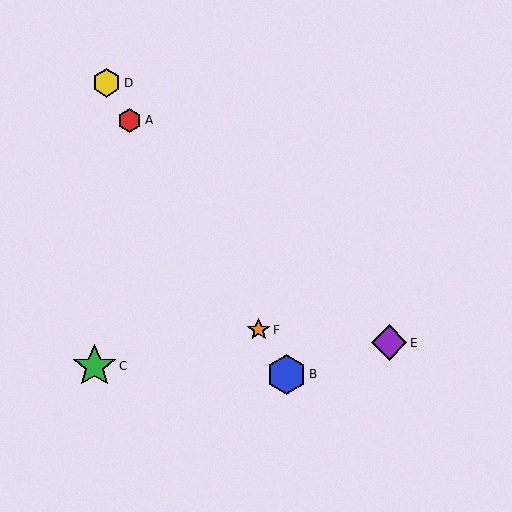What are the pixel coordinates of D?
Object D is at (106, 83).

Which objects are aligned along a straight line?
Objects A, B, D, F are aligned along a straight line.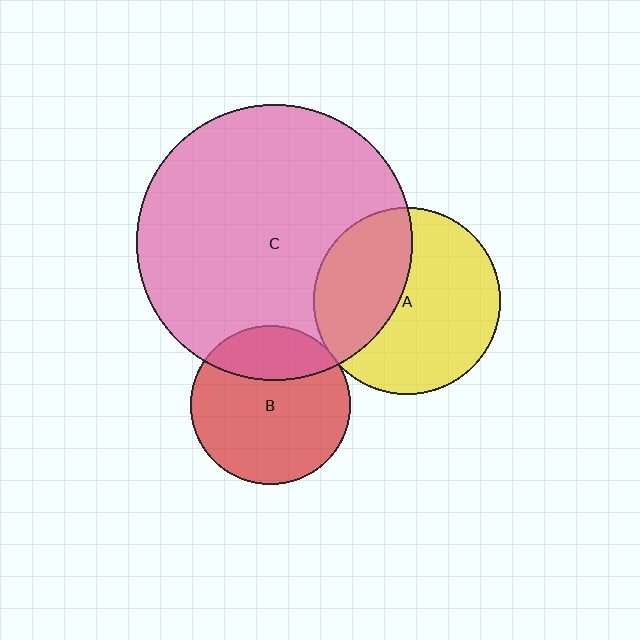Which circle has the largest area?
Circle C (pink).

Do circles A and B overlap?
Yes.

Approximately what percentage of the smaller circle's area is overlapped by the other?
Approximately 5%.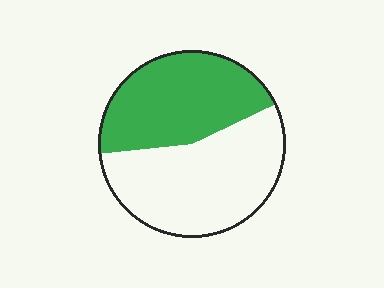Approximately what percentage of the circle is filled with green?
Approximately 45%.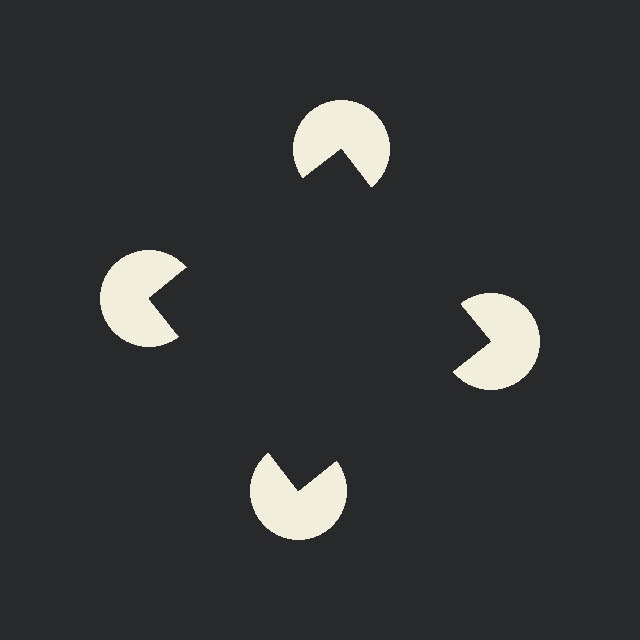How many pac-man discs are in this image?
There are 4 — one at each vertex of the illusory square.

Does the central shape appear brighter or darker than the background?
It typically appears slightly darker than the background, even though no actual brightness change is drawn.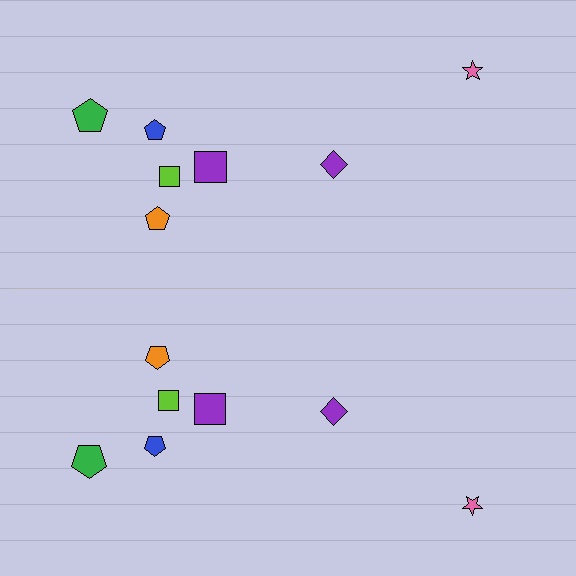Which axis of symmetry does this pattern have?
The pattern has a horizontal axis of symmetry running through the center of the image.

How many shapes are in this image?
There are 14 shapes in this image.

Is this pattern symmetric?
Yes, this pattern has bilateral (reflection) symmetry.